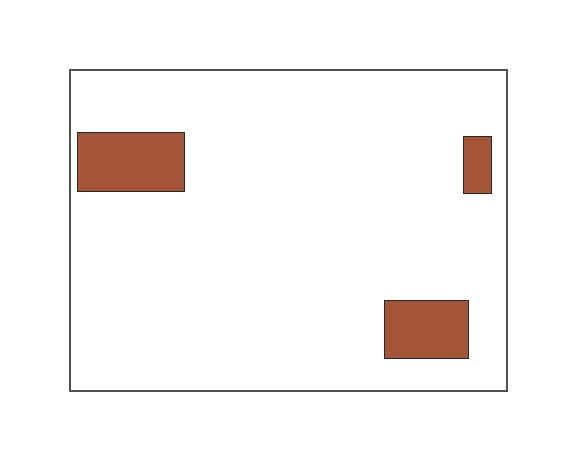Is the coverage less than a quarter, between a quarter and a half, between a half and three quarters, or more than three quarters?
Less than a quarter.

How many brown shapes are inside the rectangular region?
3.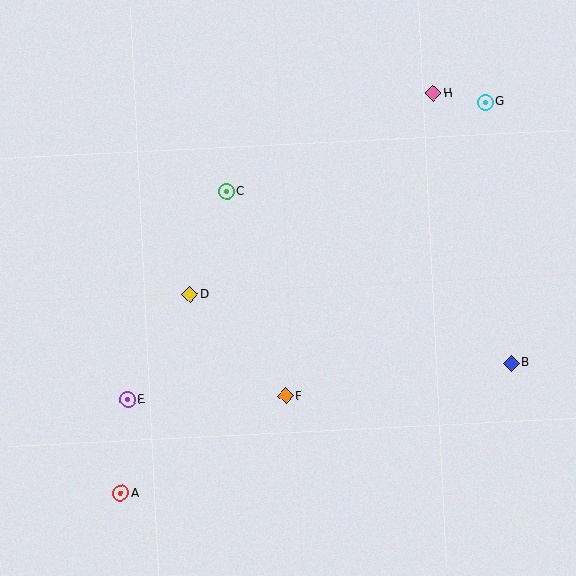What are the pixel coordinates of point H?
Point H is at (433, 93).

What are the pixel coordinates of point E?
Point E is at (127, 400).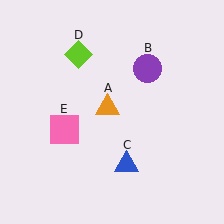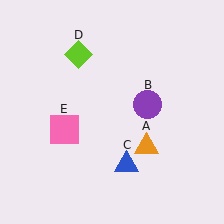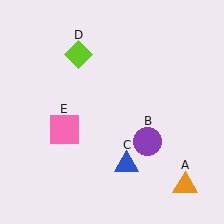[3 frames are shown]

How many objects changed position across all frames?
2 objects changed position: orange triangle (object A), purple circle (object B).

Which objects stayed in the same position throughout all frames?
Blue triangle (object C) and lime diamond (object D) and pink square (object E) remained stationary.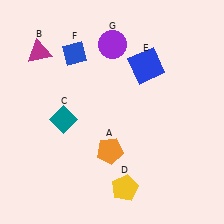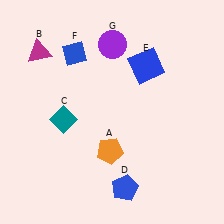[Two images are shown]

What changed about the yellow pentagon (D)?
In Image 1, D is yellow. In Image 2, it changed to blue.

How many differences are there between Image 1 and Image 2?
There is 1 difference between the two images.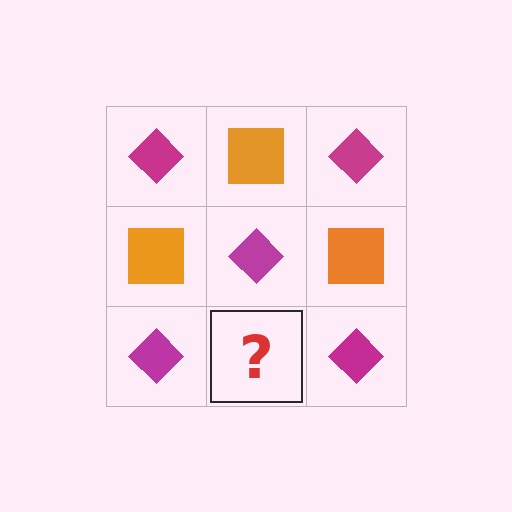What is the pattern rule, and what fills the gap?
The rule is that it alternates magenta diamond and orange square in a checkerboard pattern. The gap should be filled with an orange square.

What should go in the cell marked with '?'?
The missing cell should contain an orange square.